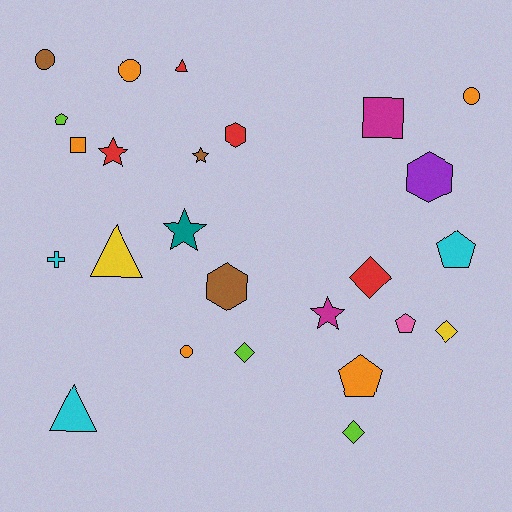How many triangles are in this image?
There are 3 triangles.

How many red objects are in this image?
There are 4 red objects.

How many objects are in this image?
There are 25 objects.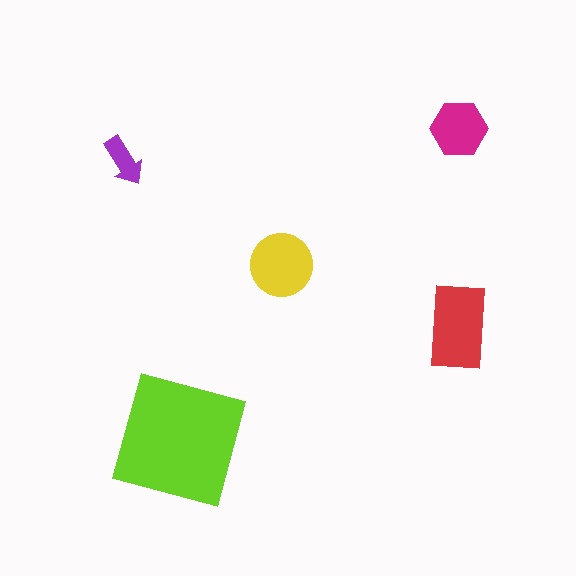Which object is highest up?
The magenta hexagon is topmost.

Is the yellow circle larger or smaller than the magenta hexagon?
Larger.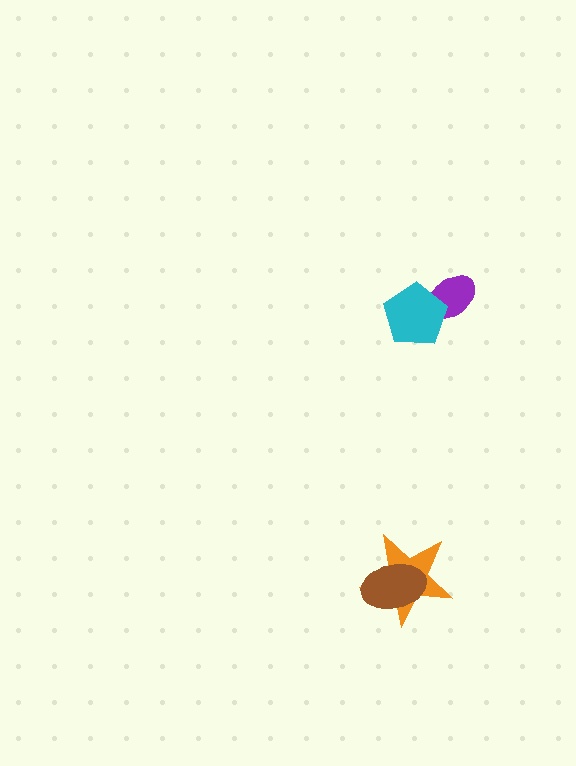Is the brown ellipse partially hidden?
No, no other shape covers it.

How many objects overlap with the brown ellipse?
1 object overlaps with the brown ellipse.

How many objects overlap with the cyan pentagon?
1 object overlaps with the cyan pentagon.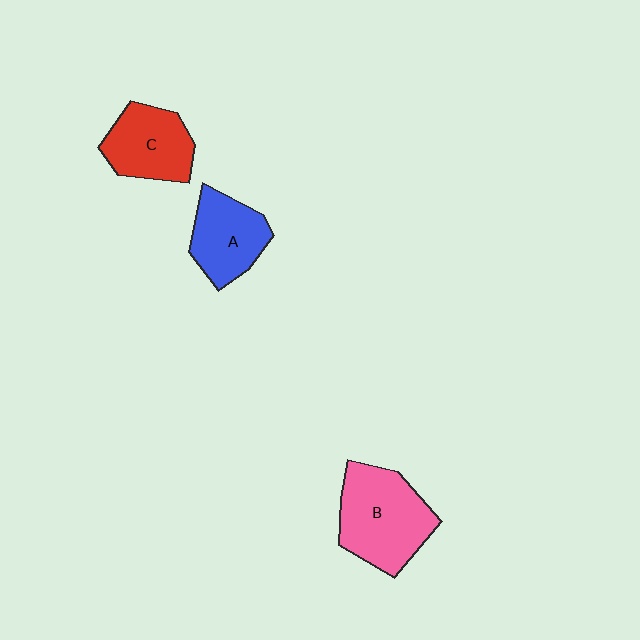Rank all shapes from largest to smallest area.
From largest to smallest: B (pink), C (red), A (blue).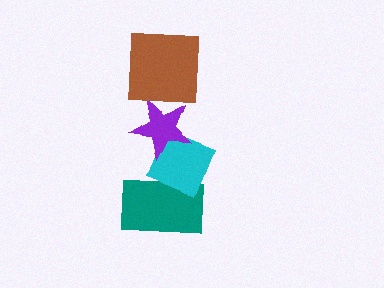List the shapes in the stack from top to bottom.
From top to bottom: the brown square, the purple star, the cyan diamond, the teal rectangle.